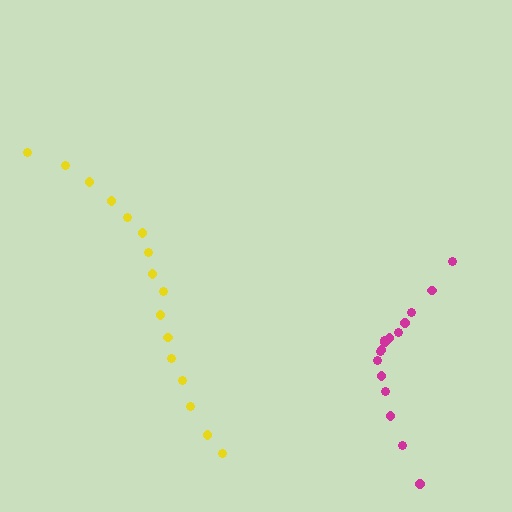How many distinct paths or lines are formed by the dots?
There are 2 distinct paths.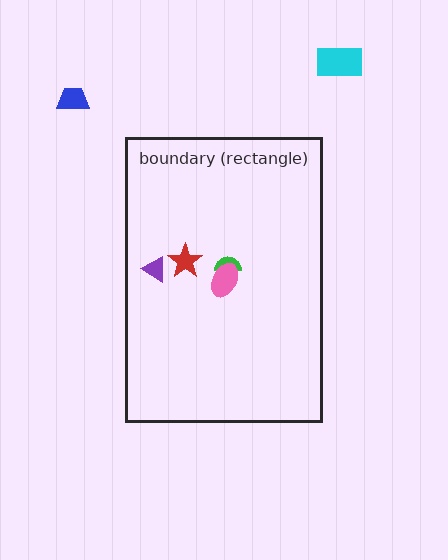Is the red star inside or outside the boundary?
Inside.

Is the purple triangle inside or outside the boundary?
Inside.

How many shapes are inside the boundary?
4 inside, 2 outside.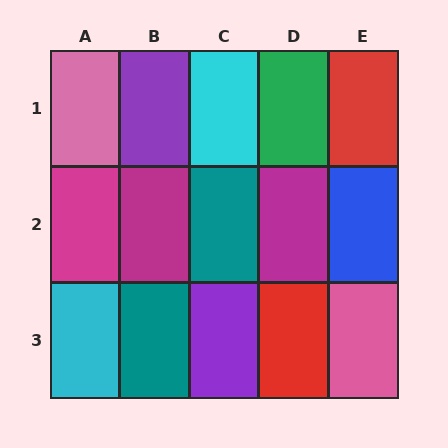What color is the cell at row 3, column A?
Cyan.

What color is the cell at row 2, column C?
Teal.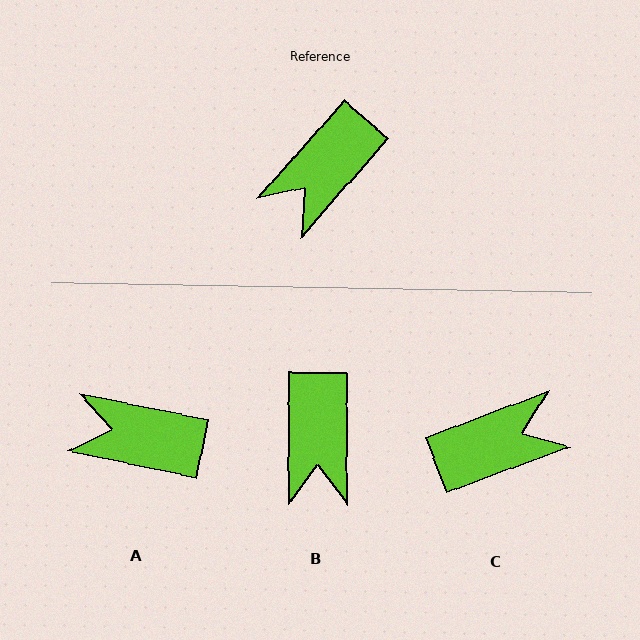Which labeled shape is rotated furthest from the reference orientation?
C, about 152 degrees away.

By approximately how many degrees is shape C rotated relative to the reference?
Approximately 152 degrees counter-clockwise.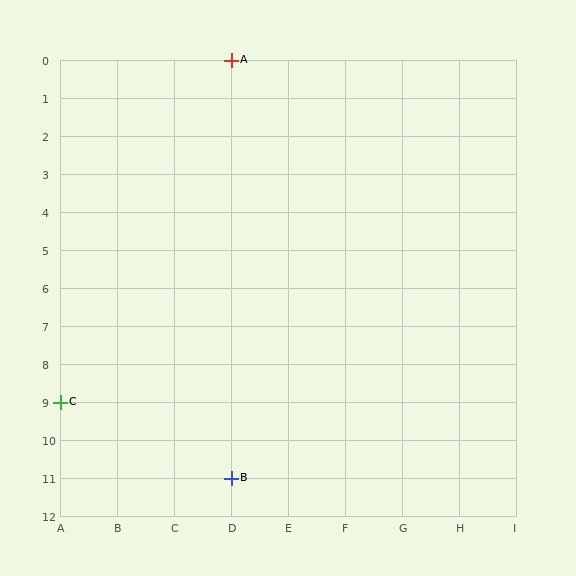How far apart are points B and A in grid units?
Points B and A are 11 rows apart.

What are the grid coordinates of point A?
Point A is at grid coordinates (D, 0).